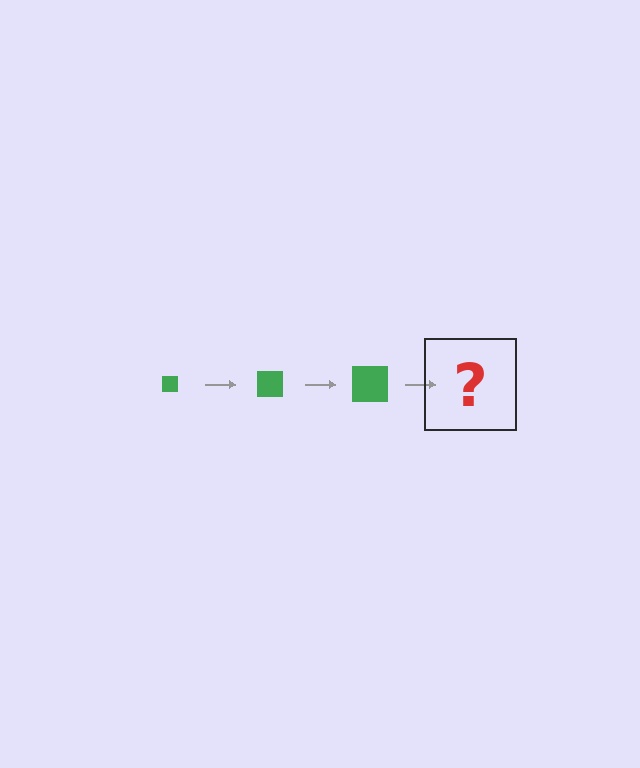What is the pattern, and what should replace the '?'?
The pattern is that the square gets progressively larger each step. The '?' should be a green square, larger than the previous one.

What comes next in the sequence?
The next element should be a green square, larger than the previous one.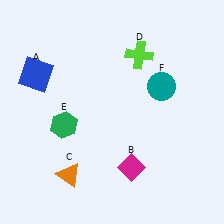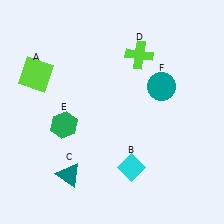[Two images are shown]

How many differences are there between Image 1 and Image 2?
There are 3 differences between the two images.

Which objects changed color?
A changed from blue to lime. B changed from magenta to cyan. C changed from orange to teal.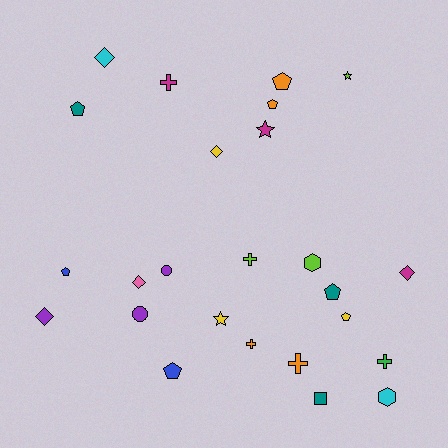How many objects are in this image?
There are 25 objects.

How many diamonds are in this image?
There are 5 diamonds.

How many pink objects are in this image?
There is 1 pink object.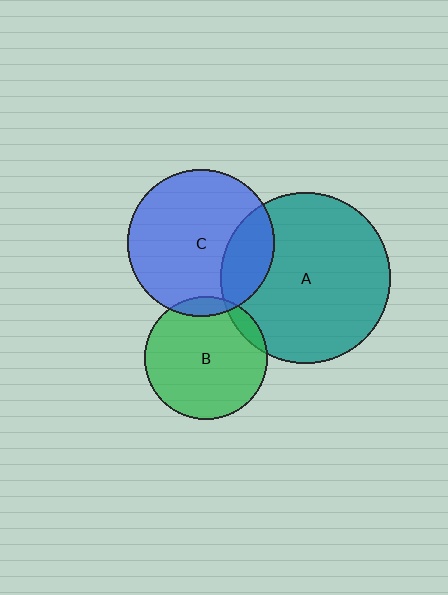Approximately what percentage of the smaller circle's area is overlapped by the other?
Approximately 20%.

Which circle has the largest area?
Circle A (teal).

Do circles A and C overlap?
Yes.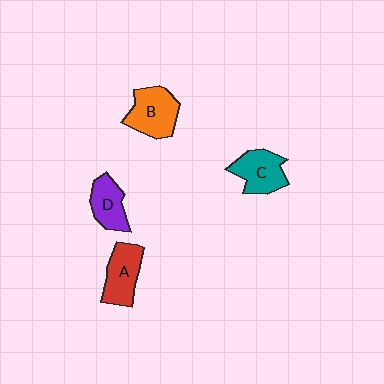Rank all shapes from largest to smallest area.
From largest to smallest: B (orange), A (red), C (teal), D (purple).